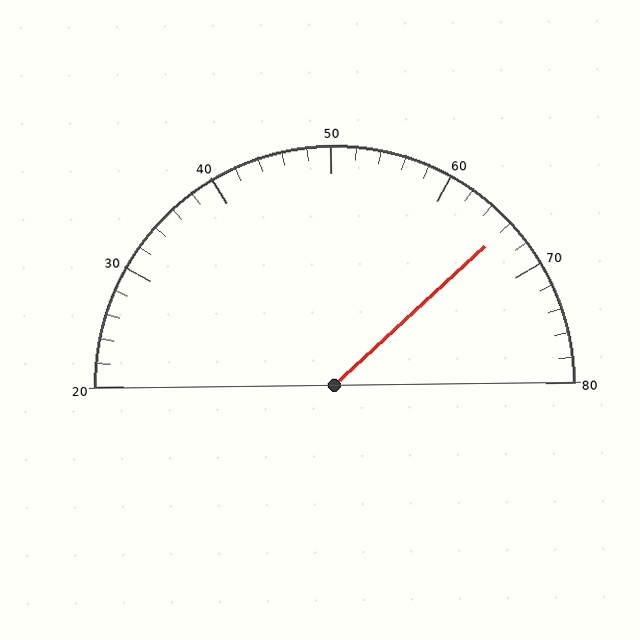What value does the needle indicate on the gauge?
The needle indicates approximately 66.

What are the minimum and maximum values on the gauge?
The gauge ranges from 20 to 80.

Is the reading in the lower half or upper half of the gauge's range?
The reading is in the upper half of the range (20 to 80).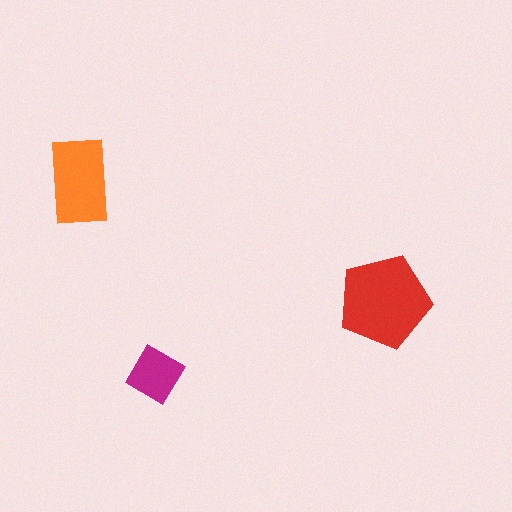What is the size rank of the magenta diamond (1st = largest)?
3rd.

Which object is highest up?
The orange rectangle is topmost.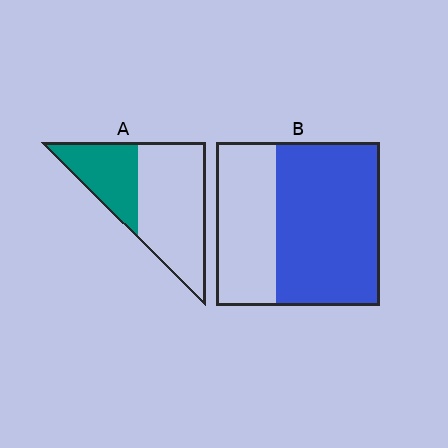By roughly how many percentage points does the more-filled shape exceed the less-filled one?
By roughly 30 percentage points (B over A).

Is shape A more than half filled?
No.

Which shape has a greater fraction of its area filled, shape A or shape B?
Shape B.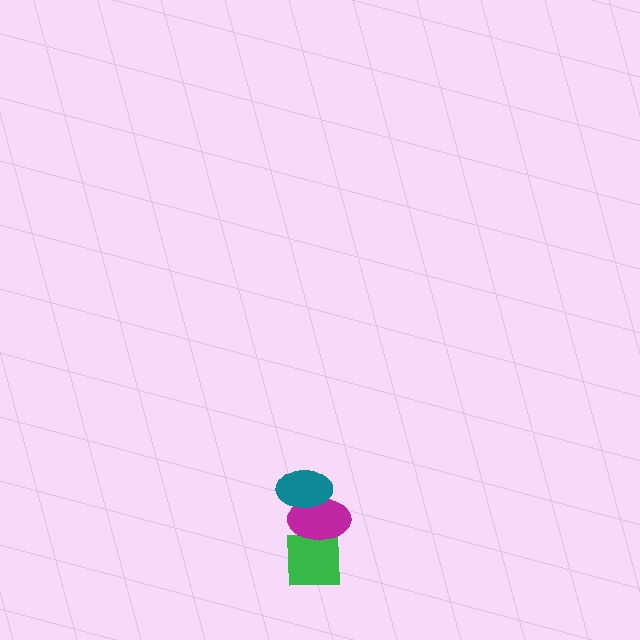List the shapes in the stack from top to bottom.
From top to bottom: the teal ellipse, the magenta ellipse, the green square.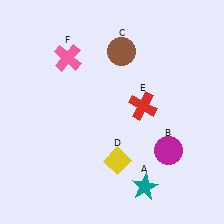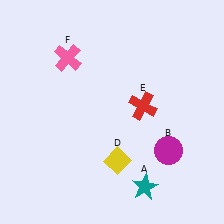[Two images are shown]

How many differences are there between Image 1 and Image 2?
There is 1 difference between the two images.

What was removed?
The brown circle (C) was removed in Image 2.